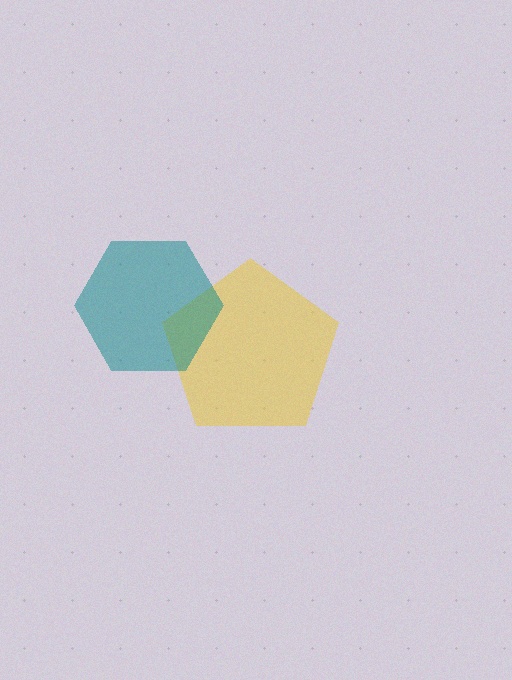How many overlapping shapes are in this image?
There are 2 overlapping shapes in the image.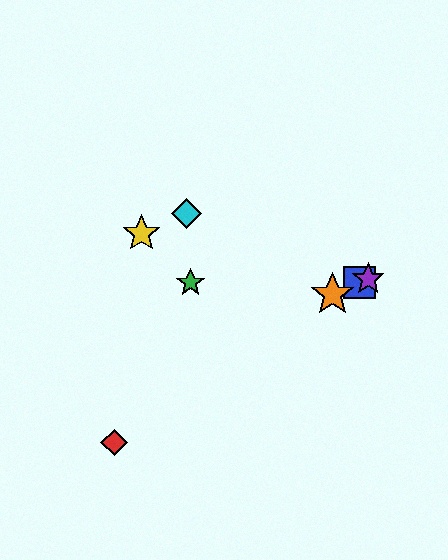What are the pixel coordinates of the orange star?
The orange star is at (333, 295).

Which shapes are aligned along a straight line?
The blue square, the purple star, the orange star are aligned along a straight line.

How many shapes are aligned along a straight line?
3 shapes (the blue square, the purple star, the orange star) are aligned along a straight line.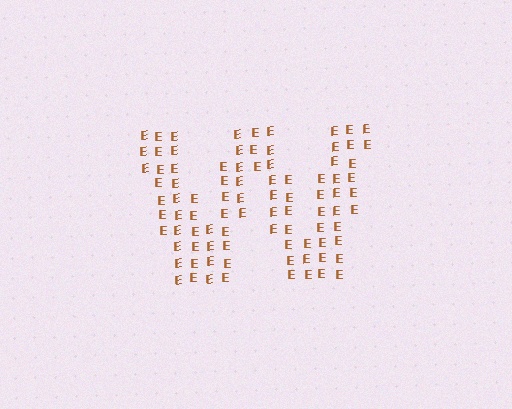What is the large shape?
The large shape is the letter W.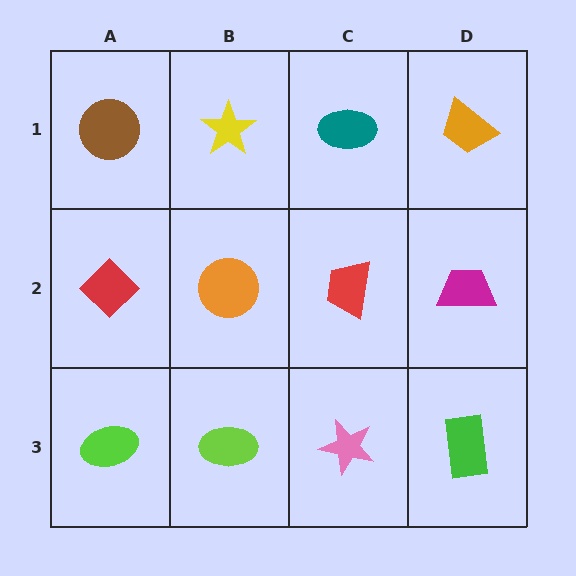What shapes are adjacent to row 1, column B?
An orange circle (row 2, column B), a brown circle (row 1, column A), a teal ellipse (row 1, column C).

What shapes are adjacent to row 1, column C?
A red trapezoid (row 2, column C), a yellow star (row 1, column B), an orange trapezoid (row 1, column D).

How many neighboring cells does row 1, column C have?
3.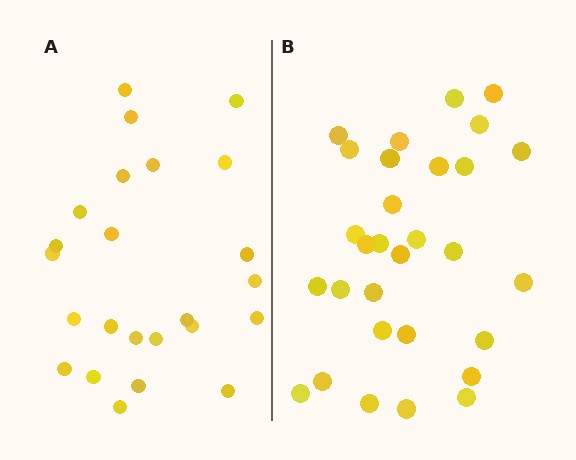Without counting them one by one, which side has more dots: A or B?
Region B (the right region) has more dots.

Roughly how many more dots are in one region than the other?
Region B has about 6 more dots than region A.